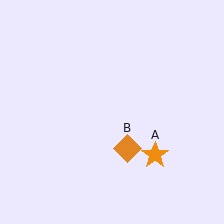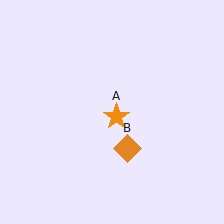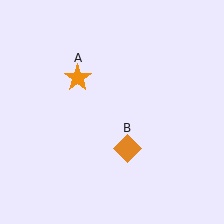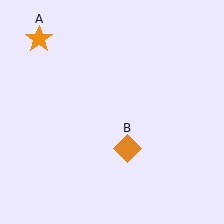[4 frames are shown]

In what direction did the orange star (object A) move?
The orange star (object A) moved up and to the left.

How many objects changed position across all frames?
1 object changed position: orange star (object A).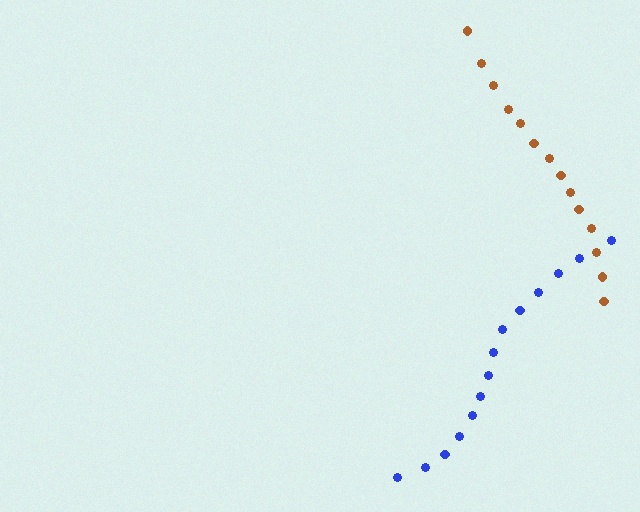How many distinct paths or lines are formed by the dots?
There are 2 distinct paths.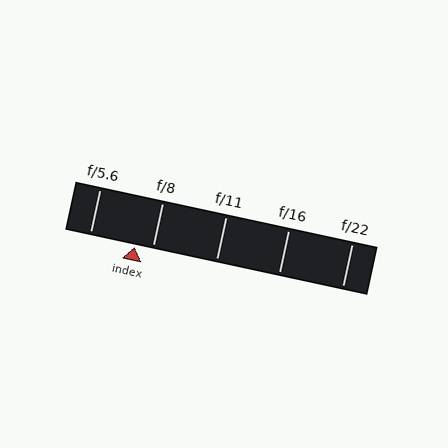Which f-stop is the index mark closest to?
The index mark is closest to f/8.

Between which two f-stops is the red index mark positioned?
The index mark is between f/5.6 and f/8.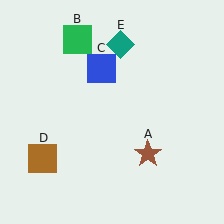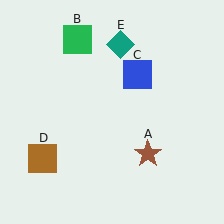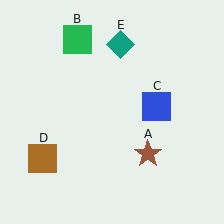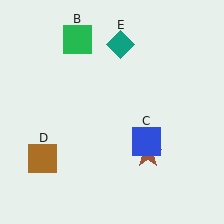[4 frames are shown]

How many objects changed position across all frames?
1 object changed position: blue square (object C).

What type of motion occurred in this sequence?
The blue square (object C) rotated clockwise around the center of the scene.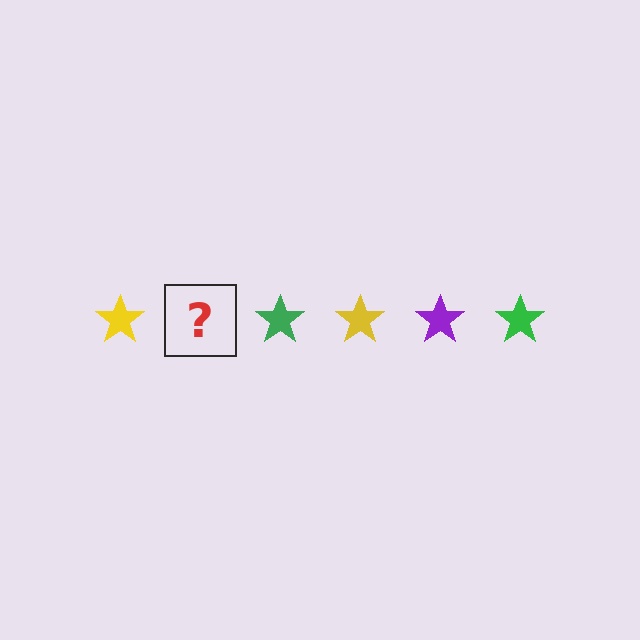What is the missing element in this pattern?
The missing element is a purple star.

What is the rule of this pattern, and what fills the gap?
The rule is that the pattern cycles through yellow, purple, green stars. The gap should be filled with a purple star.